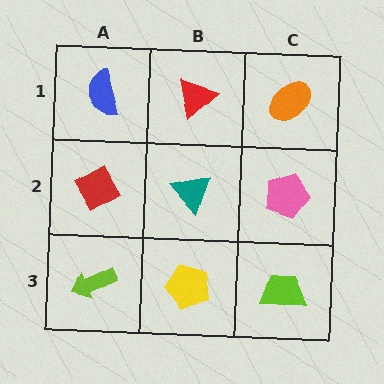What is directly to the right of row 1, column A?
A red triangle.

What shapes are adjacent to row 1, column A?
A red diamond (row 2, column A), a red triangle (row 1, column B).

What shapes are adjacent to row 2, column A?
A blue semicircle (row 1, column A), a lime arrow (row 3, column A), a teal triangle (row 2, column B).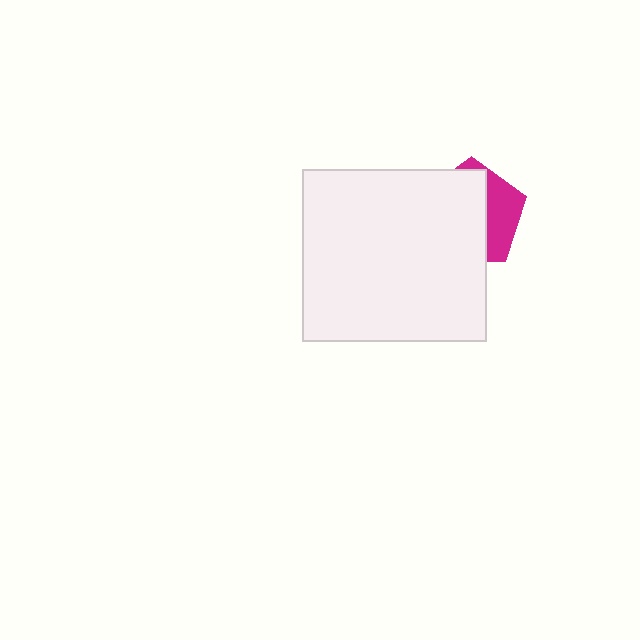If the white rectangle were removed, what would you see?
You would see the complete magenta pentagon.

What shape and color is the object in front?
The object in front is a white rectangle.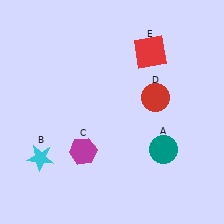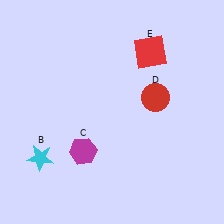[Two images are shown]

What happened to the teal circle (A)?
The teal circle (A) was removed in Image 2. It was in the bottom-right area of Image 1.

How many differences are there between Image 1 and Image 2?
There is 1 difference between the two images.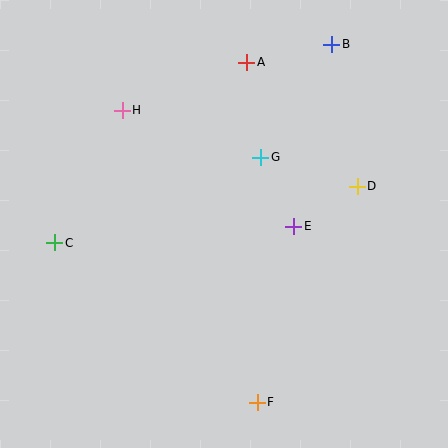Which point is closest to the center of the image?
Point E at (294, 226) is closest to the center.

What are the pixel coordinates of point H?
Point H is at (122, 110).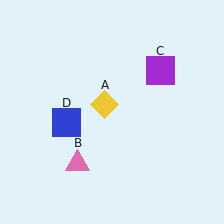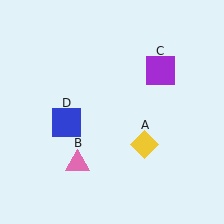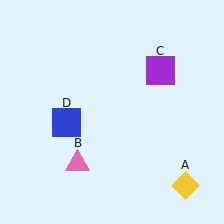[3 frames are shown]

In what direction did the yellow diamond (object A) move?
The yellow diamond (object A) moved down and to the right.